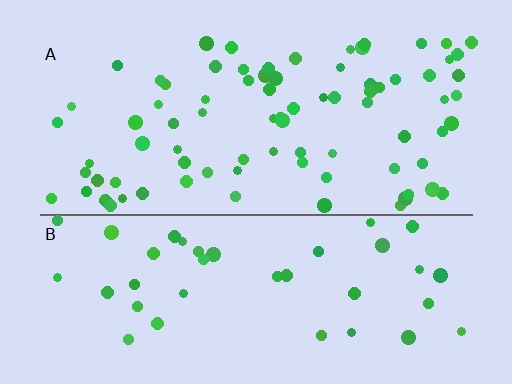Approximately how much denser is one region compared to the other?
Approximately 2.0× — region A over region B.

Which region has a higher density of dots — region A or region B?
A (the top).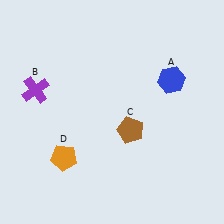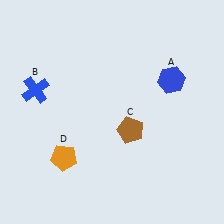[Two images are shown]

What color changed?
The cross (B) changed from purple in Image 1 to blue in Image 2.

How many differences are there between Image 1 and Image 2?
There is 1 difference between the two images.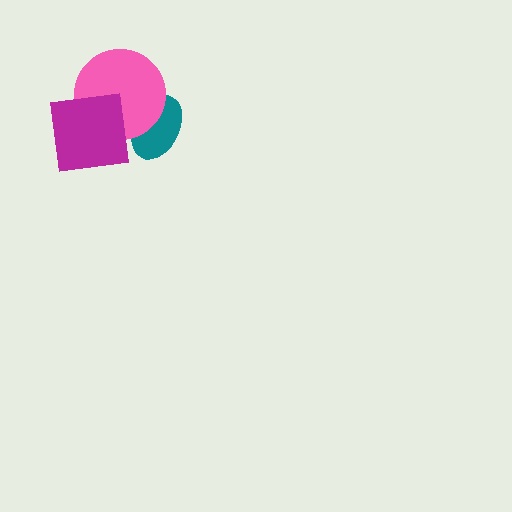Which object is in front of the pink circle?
The magenta square is in front of the pink circle.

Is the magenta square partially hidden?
No, no other shape covers it.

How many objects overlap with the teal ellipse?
2 objects overlap with the teal ellipse.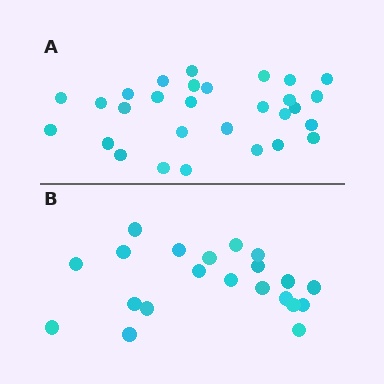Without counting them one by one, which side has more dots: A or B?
Region A (the top region) has more dots.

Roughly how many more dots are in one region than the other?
Region A has roughly 8 or so more dots than region B.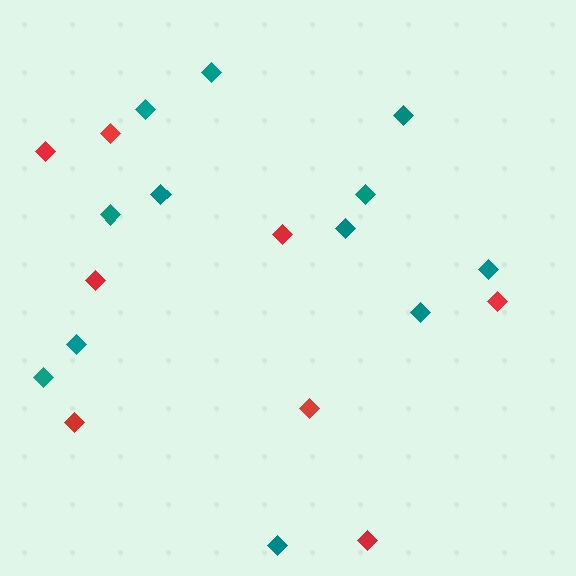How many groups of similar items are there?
There are 2 groups: one group of teal diamonds (12) and one group of red diamonds (8).